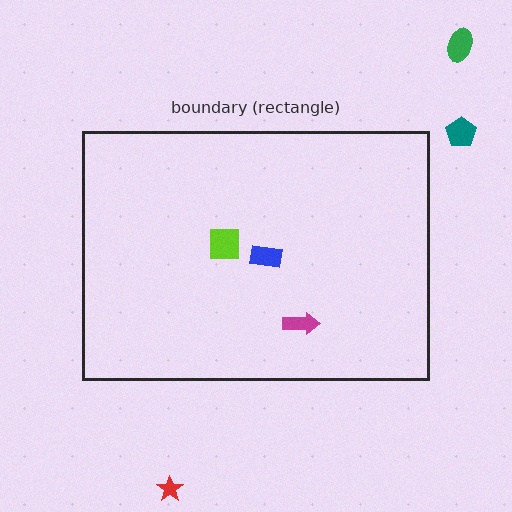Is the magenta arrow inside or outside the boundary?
Inside.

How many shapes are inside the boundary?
3 inside, 3 outside.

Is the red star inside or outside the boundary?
Outside.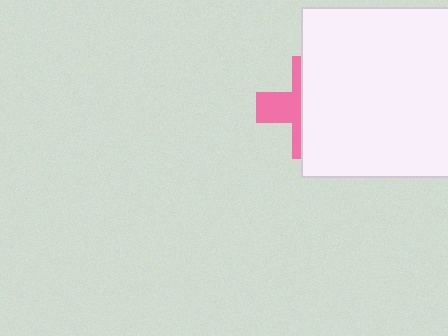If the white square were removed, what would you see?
You would see the complete pink cross.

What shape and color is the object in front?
The object in front is a white square.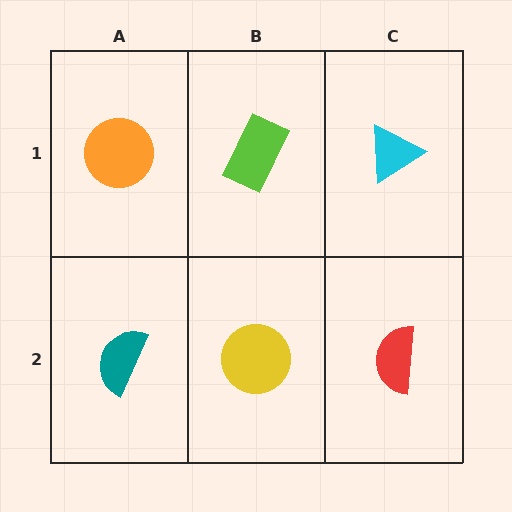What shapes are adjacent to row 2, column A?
An orange circle (row 1, column A), a yellow circle (row 2, column B).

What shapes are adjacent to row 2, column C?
A cyan triangle (row 1, column C), a yellow circle (row 2, column B).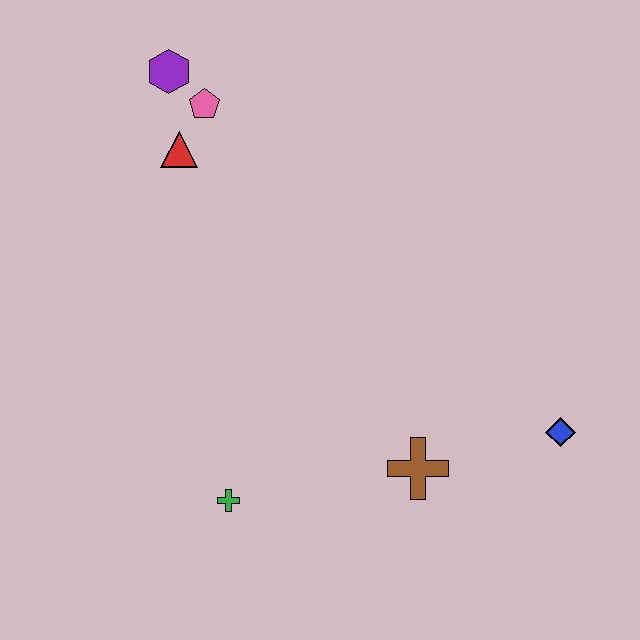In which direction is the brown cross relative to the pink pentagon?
The brown cross is below the pink pentagon.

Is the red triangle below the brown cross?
No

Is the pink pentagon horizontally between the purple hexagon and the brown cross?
Yes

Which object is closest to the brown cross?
The blue diamond is closest to the brown cross.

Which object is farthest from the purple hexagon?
The blue diamond is farthest from the purple hexagon.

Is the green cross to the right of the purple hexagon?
Yes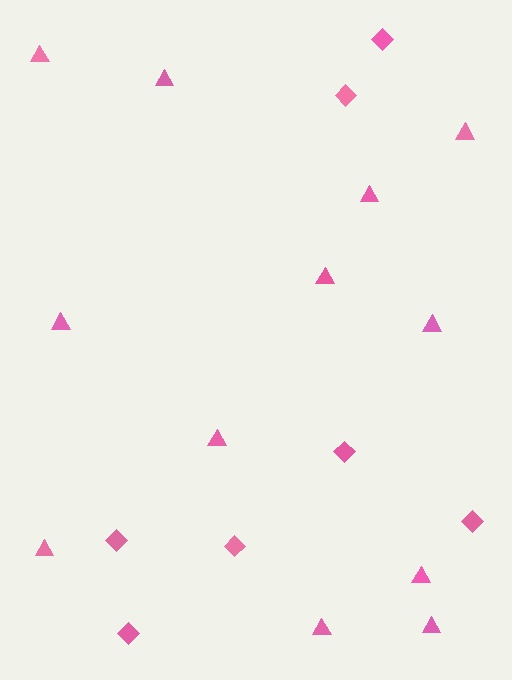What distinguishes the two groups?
There are 2 groups: one group of diamonds (7) and one group of triangles (12).